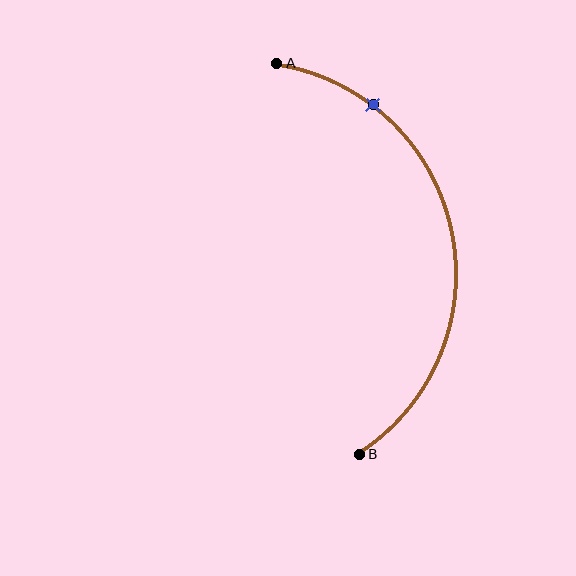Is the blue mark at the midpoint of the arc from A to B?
No. The blue mark lies on the arc but is closer to endpoint A. The arc midpoint would be at the point on the curve equidistant along the arc from both A and B.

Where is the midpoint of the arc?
The arc midpoint is the point on the curve farthest from the straight line joining A and B. It sits to the right of that line.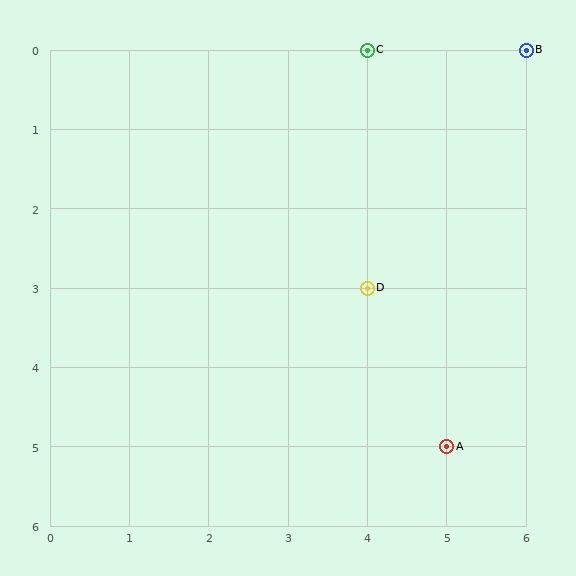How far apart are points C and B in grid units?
Points C and B are 2 columns apart.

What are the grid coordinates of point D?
Point D is at grid coordinates (4, 3).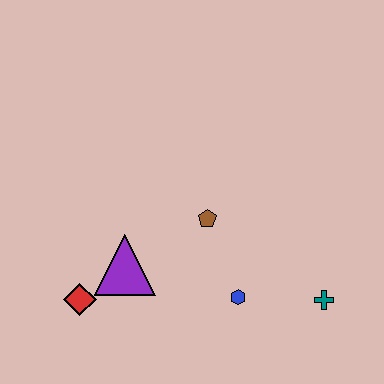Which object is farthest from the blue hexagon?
The red diamond is farthest from the blue hexagon.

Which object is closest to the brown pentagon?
The blue hexagon is closest to the brown pentagon.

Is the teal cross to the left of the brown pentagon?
No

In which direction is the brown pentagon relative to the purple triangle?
The brown pentagon is to the right of the purple triangle.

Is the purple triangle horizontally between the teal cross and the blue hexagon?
No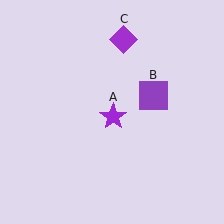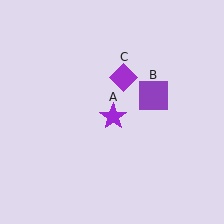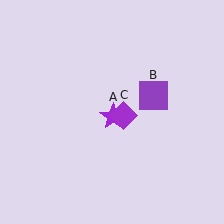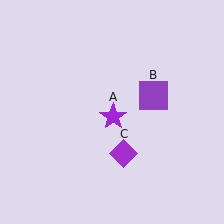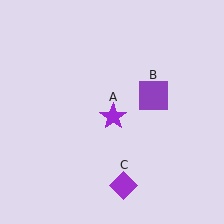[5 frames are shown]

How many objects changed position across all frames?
1 object changed position: purple diamond (object C).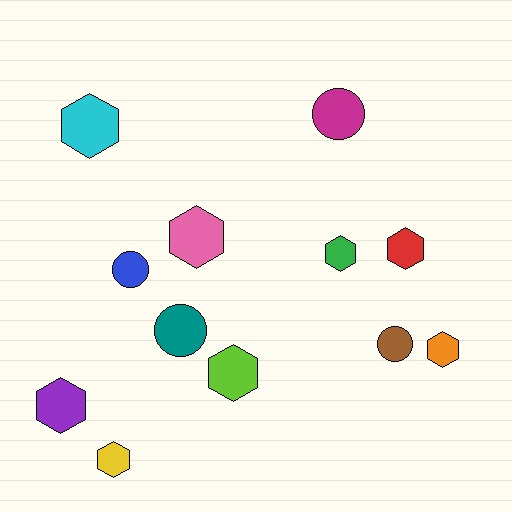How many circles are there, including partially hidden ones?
There are 4 circles.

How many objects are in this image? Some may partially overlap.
There are 12 objects.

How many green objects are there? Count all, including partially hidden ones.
There is 1 green object.